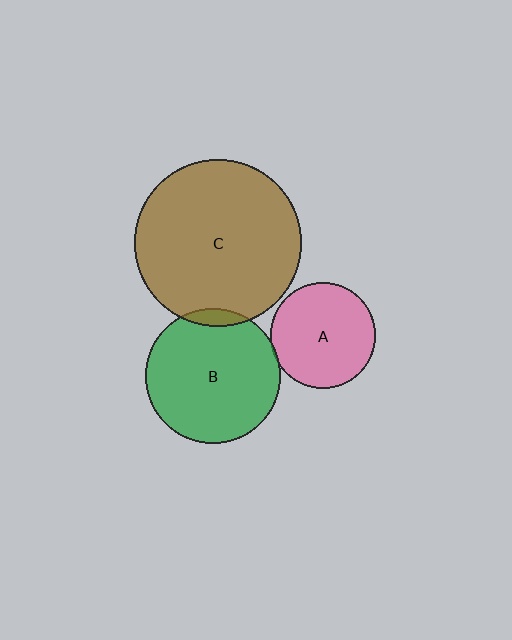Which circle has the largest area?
Circle C (brown).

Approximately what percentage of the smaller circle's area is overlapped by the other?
Approximately 5%.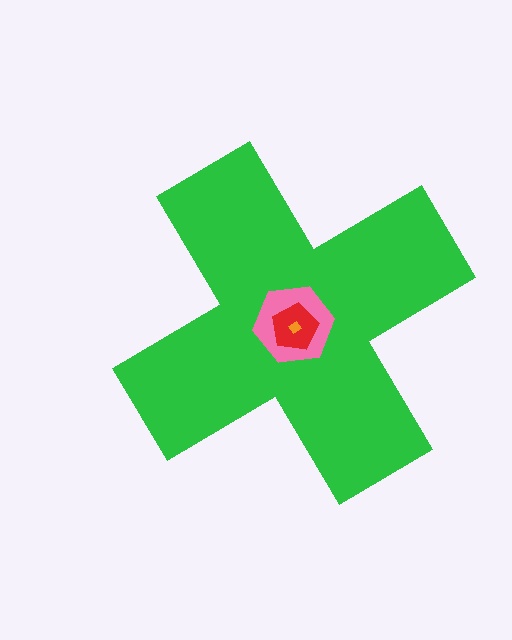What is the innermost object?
The orange diamond.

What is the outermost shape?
The green cross.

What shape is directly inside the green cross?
The pink hexagon.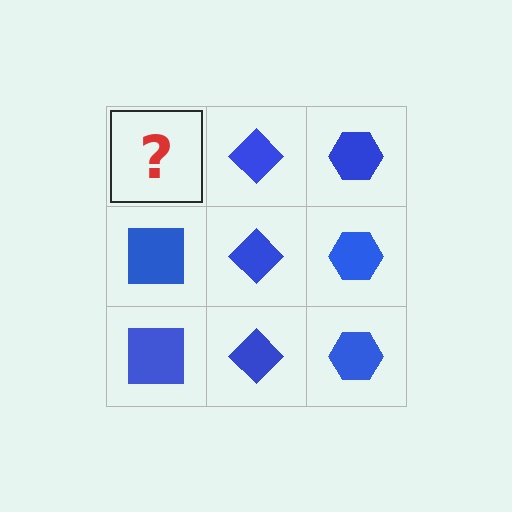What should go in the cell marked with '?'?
The missing cell should contain a blue square.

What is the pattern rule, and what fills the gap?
The rule is that each column has a consistent shape. The gap should be filled with a blue square.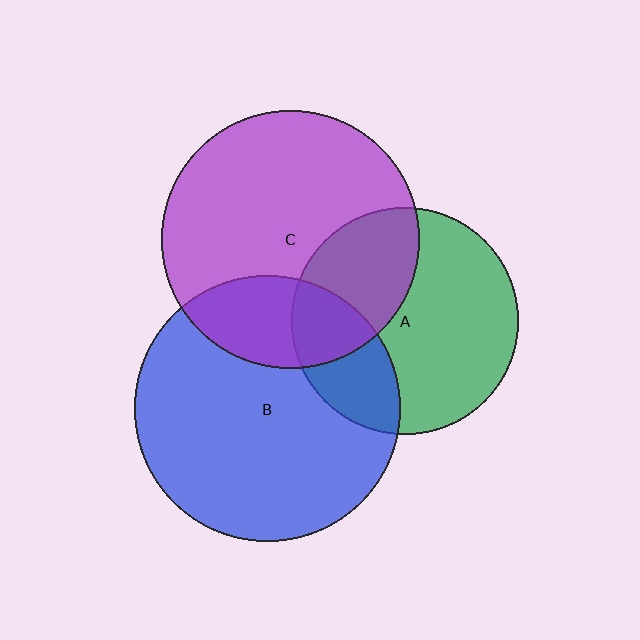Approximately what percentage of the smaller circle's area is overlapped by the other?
Approximately 25%.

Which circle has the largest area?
Circle B (blue).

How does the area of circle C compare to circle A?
Approximately 1.3 times.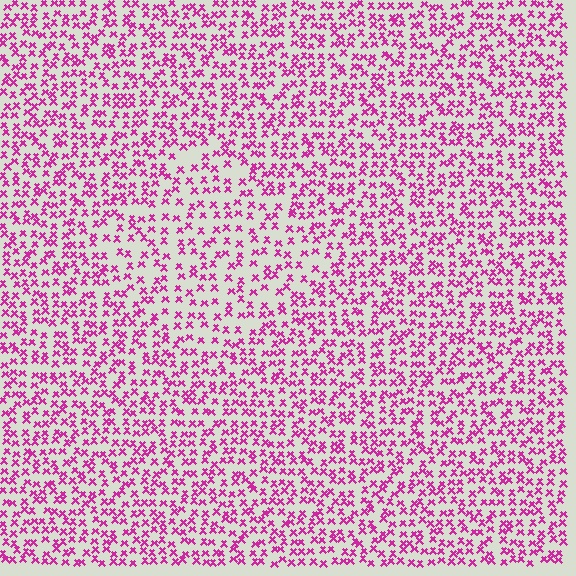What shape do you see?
I see a diamond.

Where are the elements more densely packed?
The elements are more densely packed outside the diamond boundary.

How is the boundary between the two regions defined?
The boundary is defined by a change in element density (approximately 1.5x ratio). All elements are the same color, size, and shape.